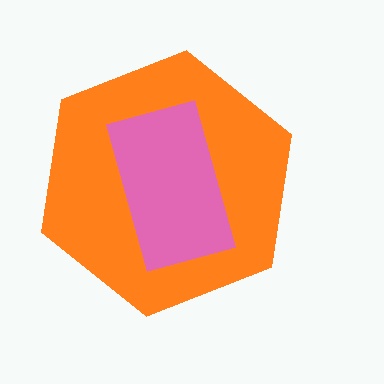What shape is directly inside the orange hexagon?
The pink rectangle.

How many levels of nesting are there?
2.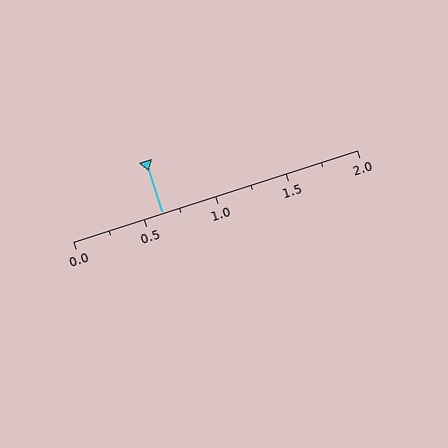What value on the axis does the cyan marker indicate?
The marker indicates approximately 0.62.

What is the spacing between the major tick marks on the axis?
The major ticks are spaced 0.5 apart.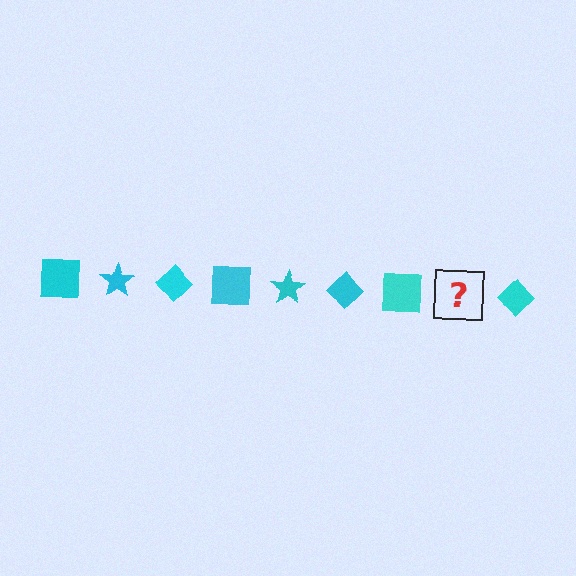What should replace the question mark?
The question mark should be replaced with a cyan star.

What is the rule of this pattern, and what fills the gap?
The rule is that the pattern cycles through square, star, diamond shapes in cyan. The gap should be filled with a cyan star.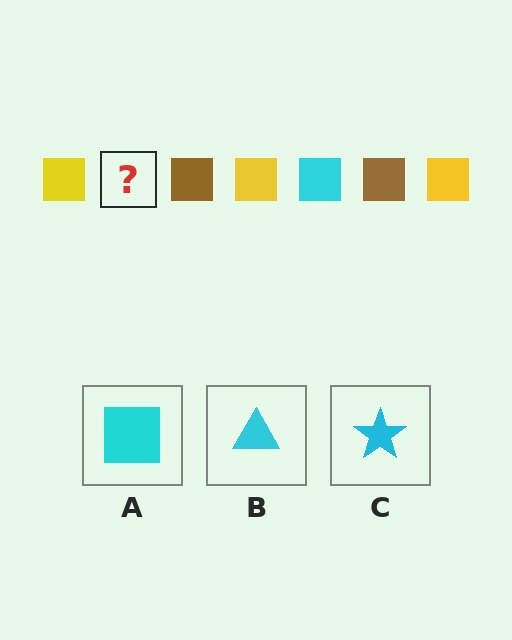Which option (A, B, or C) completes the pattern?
A.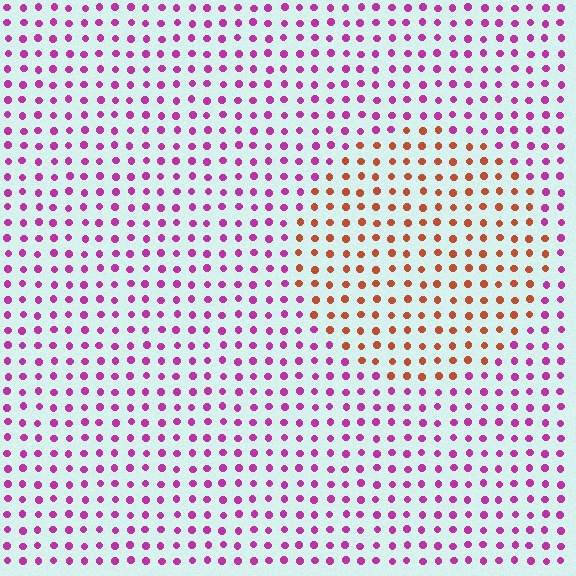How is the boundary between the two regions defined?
The boundary is defined purely by a slight shift in hue (about 62 degrees). Spacing, size, and orientation are identical on both sides.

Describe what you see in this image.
The image is filled with small magenta elements in a uniform arrangement. A circle-shaped region is visible where the elements are tinted to a slightly different hue, forming a subtle color boundary.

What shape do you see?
I see a circle.